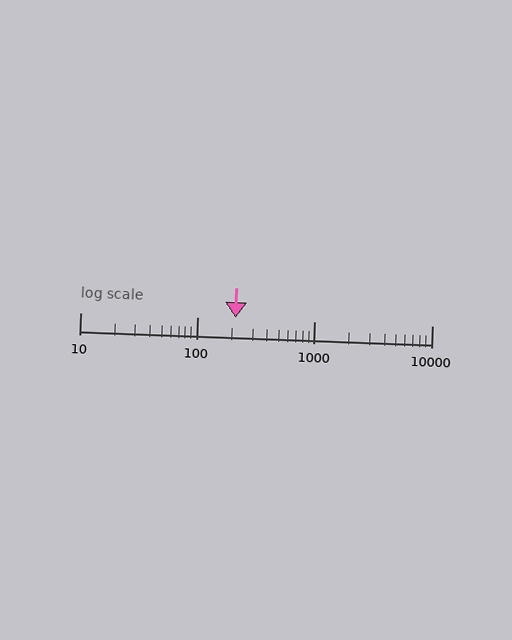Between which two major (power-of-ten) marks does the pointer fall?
The pointer is between 100 and 1000.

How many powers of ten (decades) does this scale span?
The scale spans 3 decades, from 10 to 10000.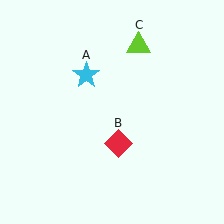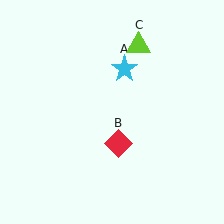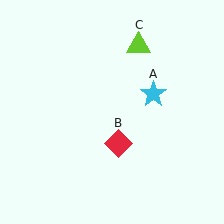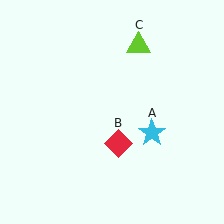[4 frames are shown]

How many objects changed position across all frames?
1 object changed position: cyan star (object A).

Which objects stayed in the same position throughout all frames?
Red diamond (object B) and lime triangle (object C) remained stationary.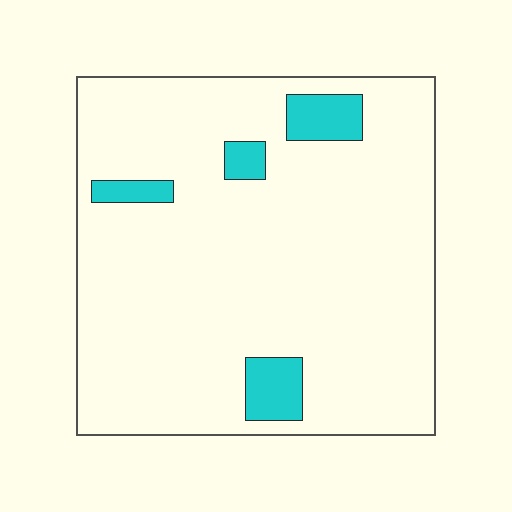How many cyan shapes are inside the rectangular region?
4.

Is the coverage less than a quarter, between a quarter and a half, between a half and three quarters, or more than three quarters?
Less than a quarter.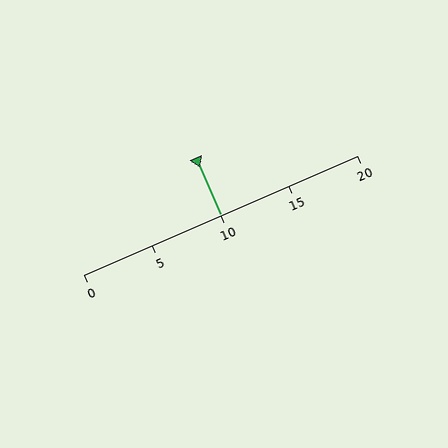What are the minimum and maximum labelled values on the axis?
The axis runs from 0 to 20.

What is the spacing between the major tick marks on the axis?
The major ticks are spaced 5 apart.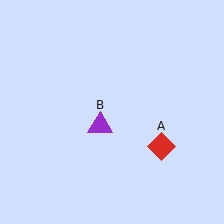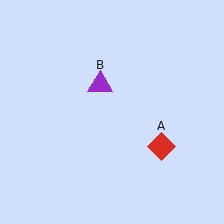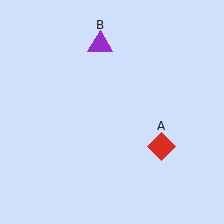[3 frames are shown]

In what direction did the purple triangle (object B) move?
The purple triangle (object B) moved up.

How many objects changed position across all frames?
1 object changed position: purple triangle (object B).